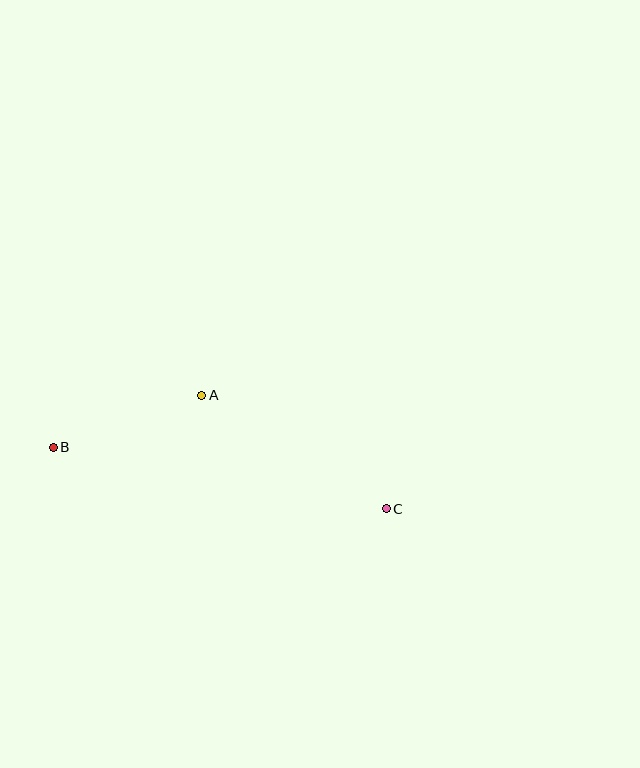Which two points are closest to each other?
Points A and B are closest to each other.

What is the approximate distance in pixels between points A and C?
The distance between A and C is approximately 217 pixels.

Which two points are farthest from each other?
Points B and C are farthest from each other.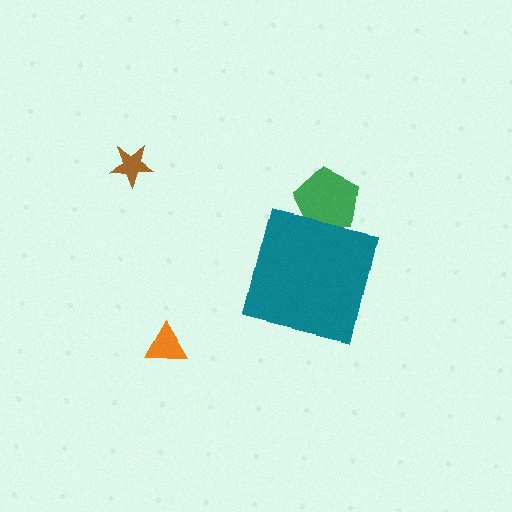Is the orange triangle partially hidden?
No, the orange triangle is fully visible.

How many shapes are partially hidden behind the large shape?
1 shape is partially hidden.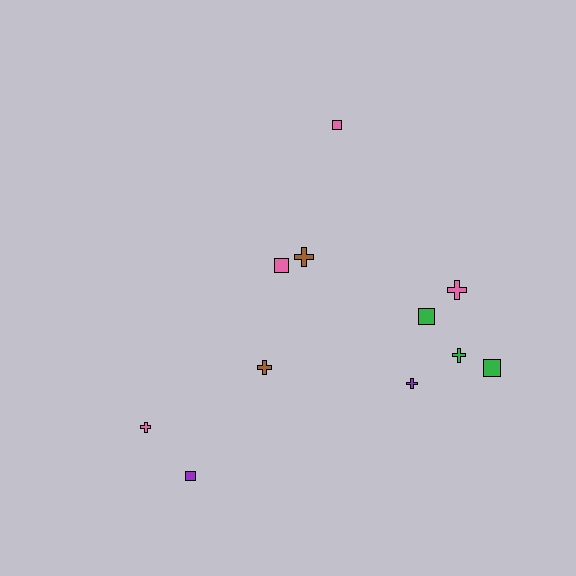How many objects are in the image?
There are 11 objects.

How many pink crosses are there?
There are 2 pink crosses.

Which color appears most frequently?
Pink, with 4 objects.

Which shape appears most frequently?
Cross, with 6 objects.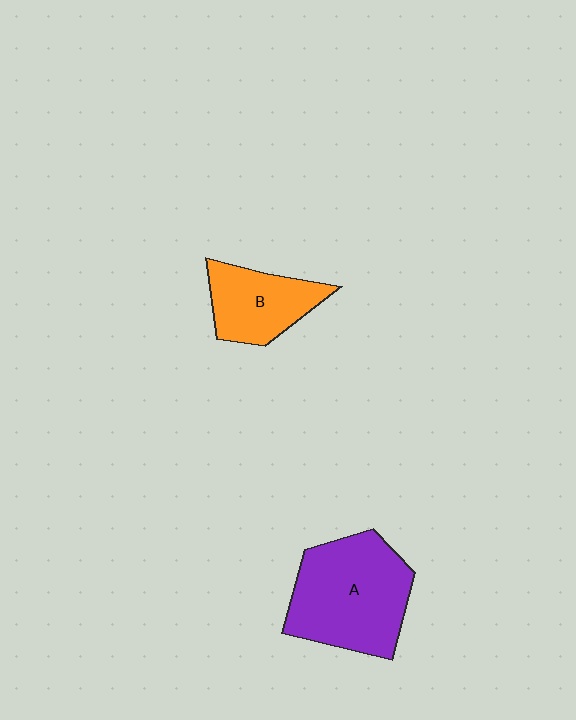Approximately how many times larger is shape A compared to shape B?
Approximately 1.7 times.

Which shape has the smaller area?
Shape B (orange).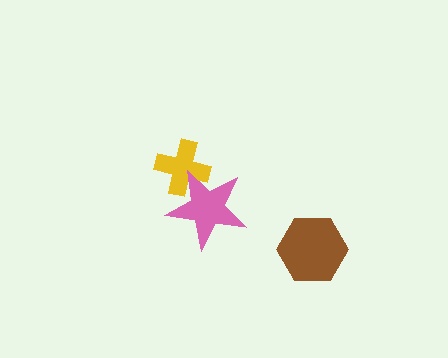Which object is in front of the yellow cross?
The pink star is in front of the yellow cross.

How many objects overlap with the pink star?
1 object overlaps with the pink star.